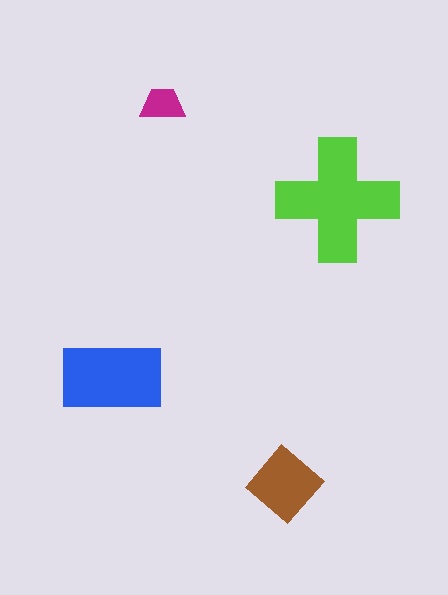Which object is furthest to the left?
The blue rectangle is leftmost.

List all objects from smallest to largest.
The magenta trapezoid, the brown diamond, the blue rectangle, the lime cross.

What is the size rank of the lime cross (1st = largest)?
1st.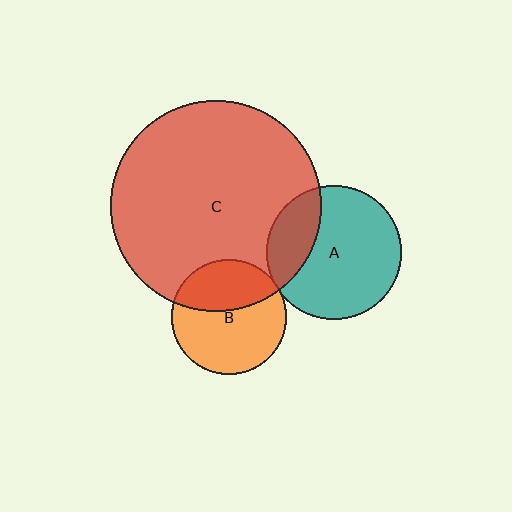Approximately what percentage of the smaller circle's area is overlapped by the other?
Approximately 25%.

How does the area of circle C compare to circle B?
Approximately 3.4 times.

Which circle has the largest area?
Circle C (red).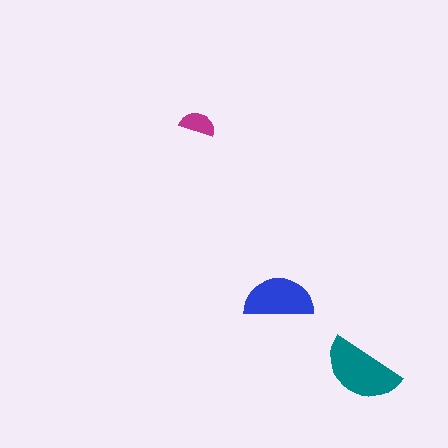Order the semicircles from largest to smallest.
the teal one, the blue one, the magenta one.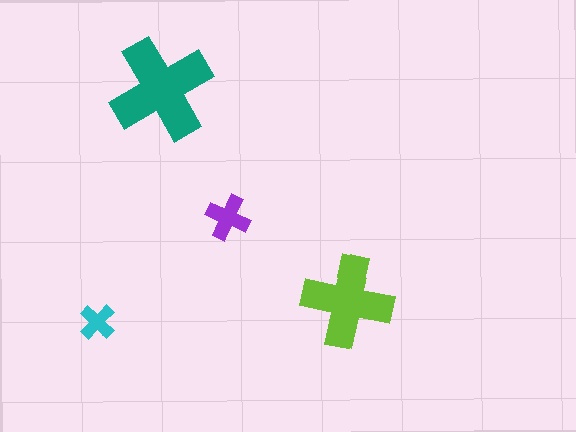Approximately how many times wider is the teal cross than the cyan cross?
About 3 times wider.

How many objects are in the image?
There are 4 objects in the image.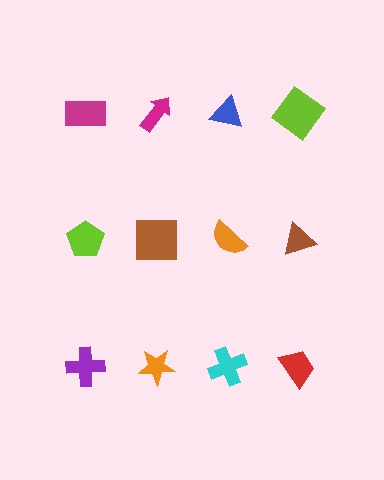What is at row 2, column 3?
An orange semicircle.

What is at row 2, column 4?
A brown triangle.